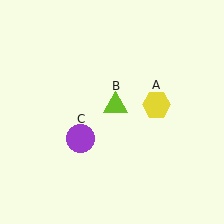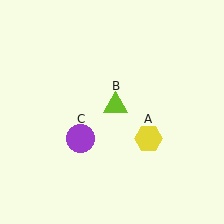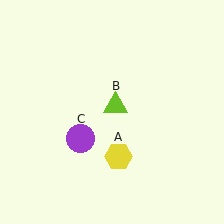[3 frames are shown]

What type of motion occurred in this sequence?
The yellow hexagon (object A) rotated clockwise around the center of the scene.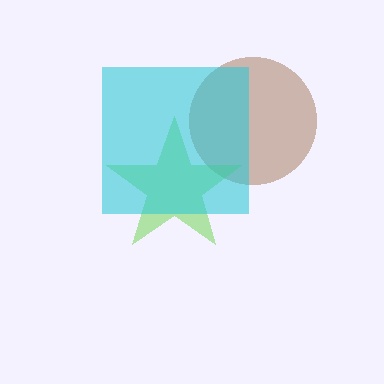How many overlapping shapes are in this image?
There are 3 overlapping shapes in the image.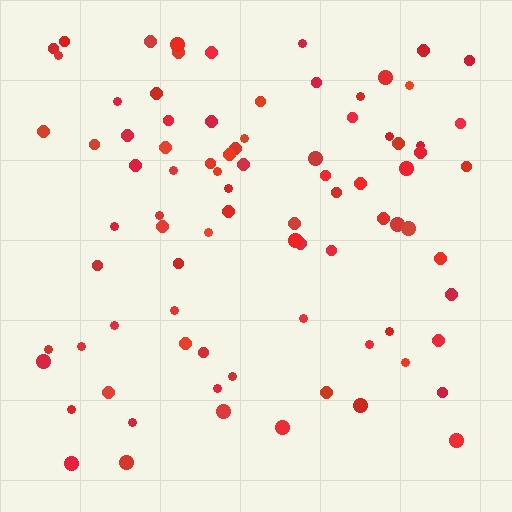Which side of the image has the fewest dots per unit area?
The bottom.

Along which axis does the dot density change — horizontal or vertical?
Vertical.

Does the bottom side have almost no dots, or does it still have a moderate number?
Still a moderate number, just noticeably fewer than the top.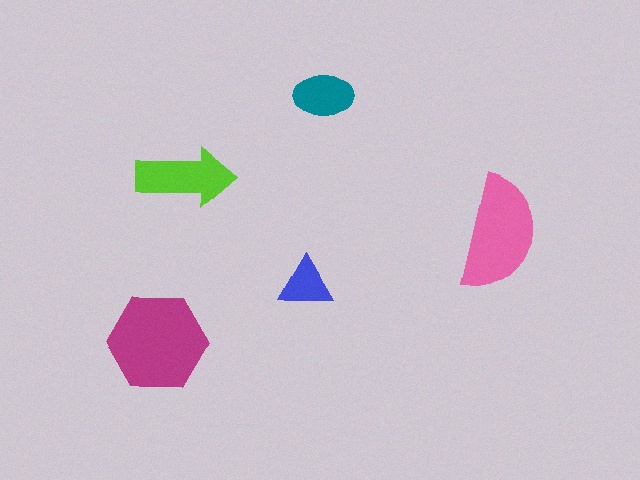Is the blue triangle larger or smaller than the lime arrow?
Smaller.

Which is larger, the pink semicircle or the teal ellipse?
The pink semicircle.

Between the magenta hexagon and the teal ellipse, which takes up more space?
The magenta hexagon.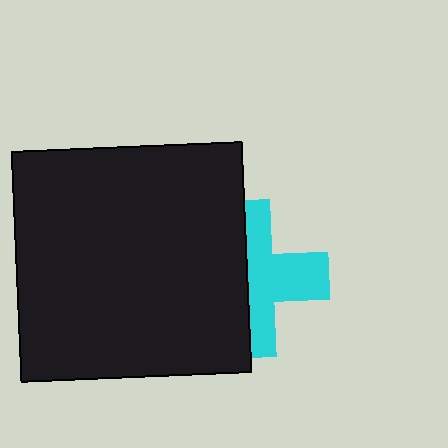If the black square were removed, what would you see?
You would see the complete cyan cross.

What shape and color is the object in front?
The object in front is a black square.